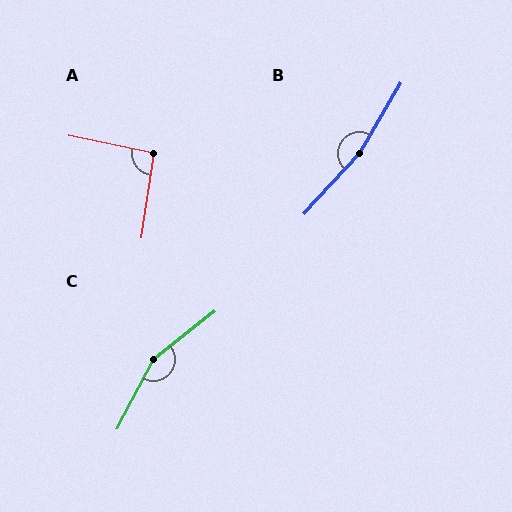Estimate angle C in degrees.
Approximately 156 degrees.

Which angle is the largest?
B, at approximately 169 degrees.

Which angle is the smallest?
A, at approximately 93 degrees.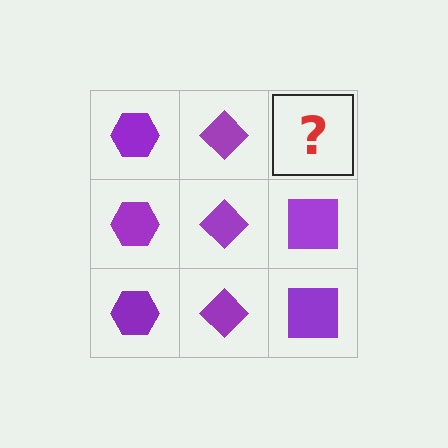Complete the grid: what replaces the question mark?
The question mark should be replaced with a purple square.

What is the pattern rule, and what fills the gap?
The rule is that each column has a consistent shape. The gap should be filled with a purple square.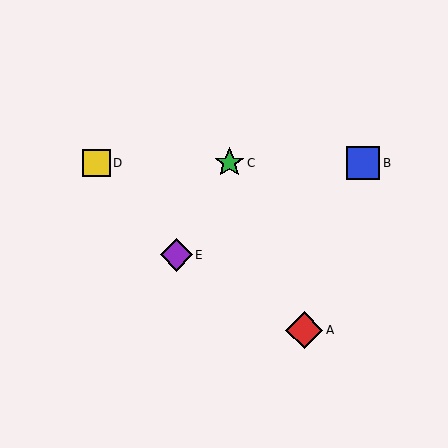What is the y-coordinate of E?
Object E is at y≈255.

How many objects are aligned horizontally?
3 objects (B, C, D) are aligned horizontally.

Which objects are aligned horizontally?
Objects B, C, D are aligned horizontally.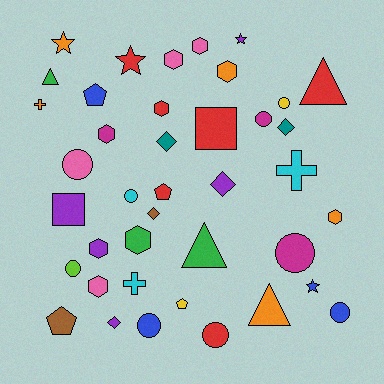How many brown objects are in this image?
There are 2 brown objects.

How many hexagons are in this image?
There are 9 hexagons.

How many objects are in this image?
There are 40 objects.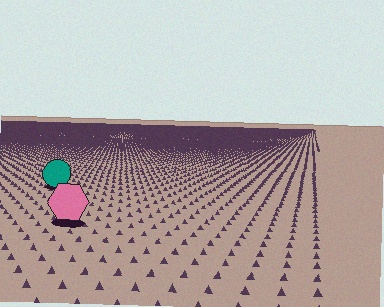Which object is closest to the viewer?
The pink hexagon is closest. The texture marks near it are larger and more spread out.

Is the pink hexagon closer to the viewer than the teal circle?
Yes. The pink hexagon is closer — you can tell from the texture gradient: the ground texture is coarser near it.